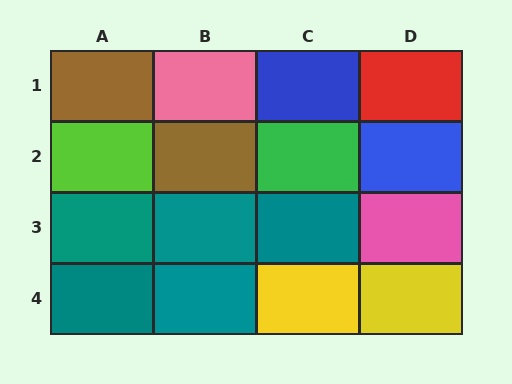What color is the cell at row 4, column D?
Yellow.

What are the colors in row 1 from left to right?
Brown, pink, blue, red.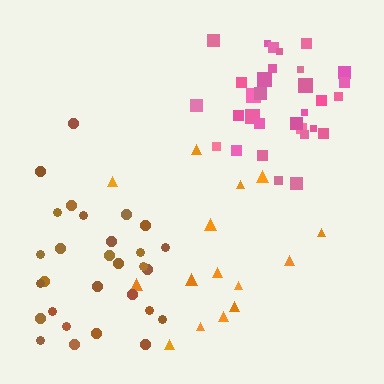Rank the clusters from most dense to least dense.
pink, brown, orange.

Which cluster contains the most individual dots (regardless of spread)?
Pink (31).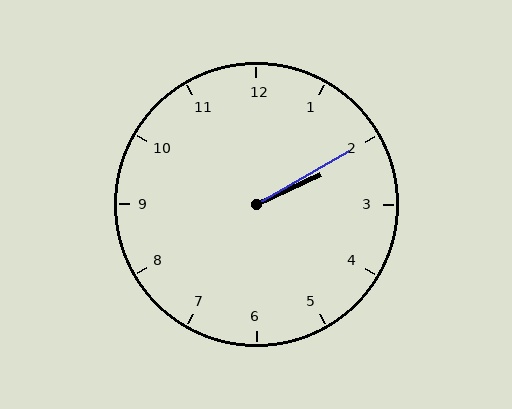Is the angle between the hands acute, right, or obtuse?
It is acute.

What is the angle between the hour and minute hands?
Approximately 5 degrees.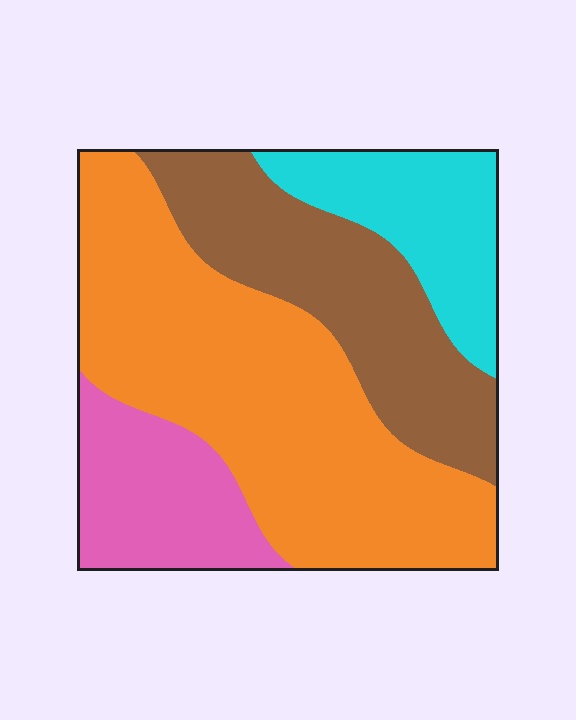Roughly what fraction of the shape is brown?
Brown covers about 25% of the shape.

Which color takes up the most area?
Orange, at roughly 45%.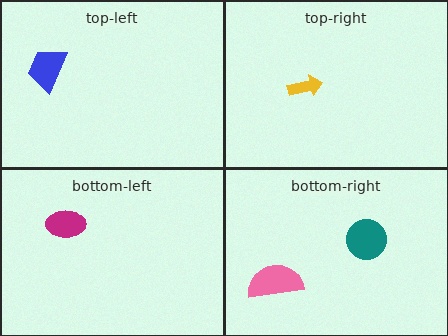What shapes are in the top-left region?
The blue trapezoid.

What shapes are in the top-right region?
The yellow arrow.